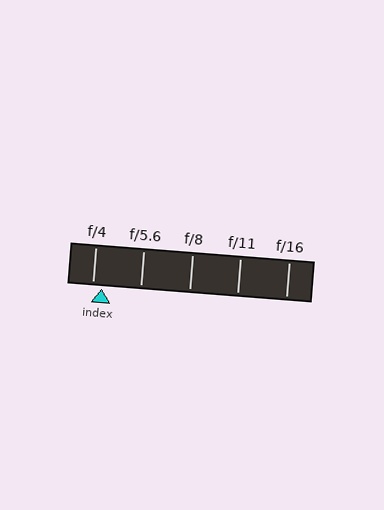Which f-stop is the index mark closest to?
The index mark is closest to f/4.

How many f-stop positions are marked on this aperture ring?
There are 5 f-stop positions marked.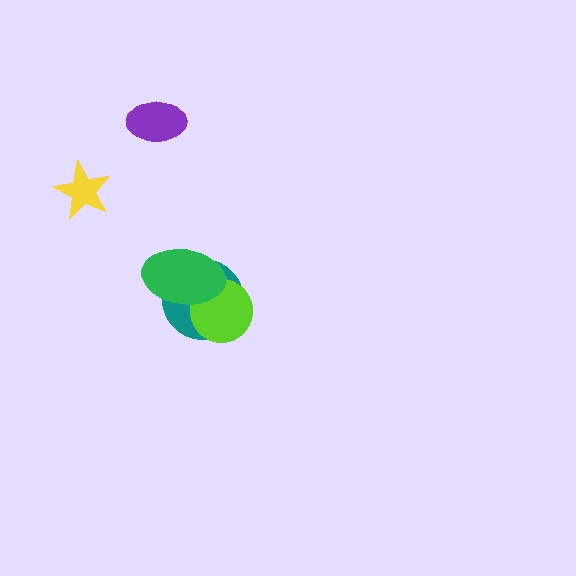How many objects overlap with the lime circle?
2 objects overlap with the lime circle.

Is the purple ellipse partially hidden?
No, no other shape covers it.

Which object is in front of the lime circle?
The green ellipse is in front of the lime circle.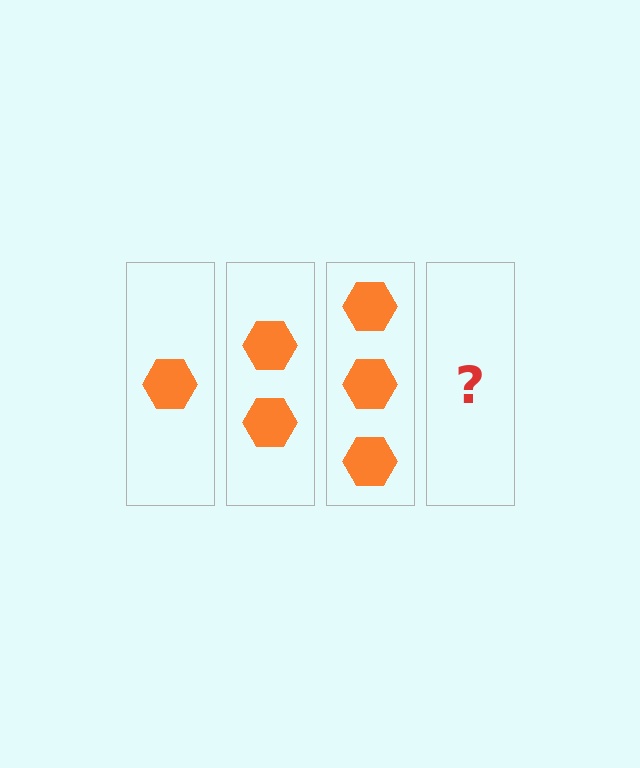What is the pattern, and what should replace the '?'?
The pattern is that each step adds one more hexagon. The '?' should be 4 hexagons.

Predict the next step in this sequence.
The next step is 4 hexagons.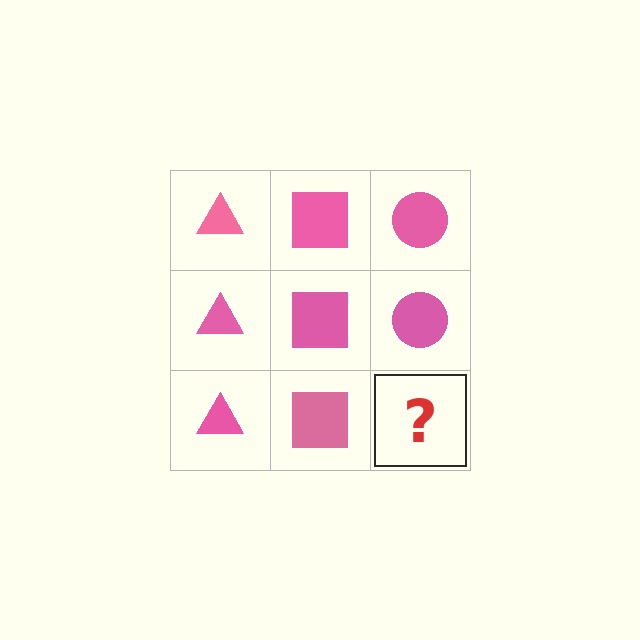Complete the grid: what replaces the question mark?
The question mark should be replaced with a pink circle.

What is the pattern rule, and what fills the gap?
The rule is that each column has a consistent shape. The gap should be filled with a pink circle.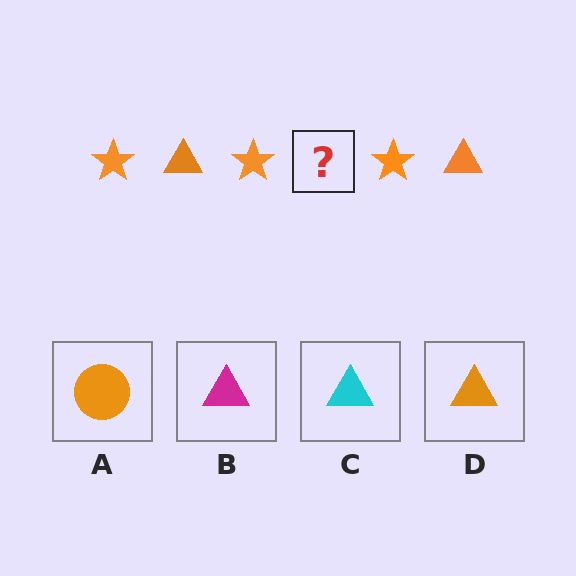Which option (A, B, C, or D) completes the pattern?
D.